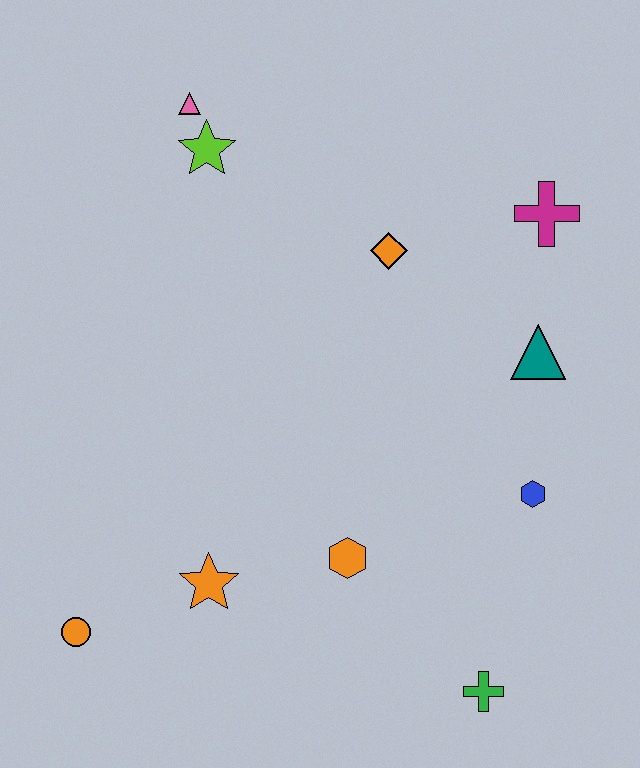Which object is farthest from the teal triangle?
The orange circle is farthest from the teal triangle.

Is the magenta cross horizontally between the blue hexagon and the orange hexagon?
No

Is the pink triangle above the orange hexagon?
Yes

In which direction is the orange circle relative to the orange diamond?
The orange circle is below the orange diamond.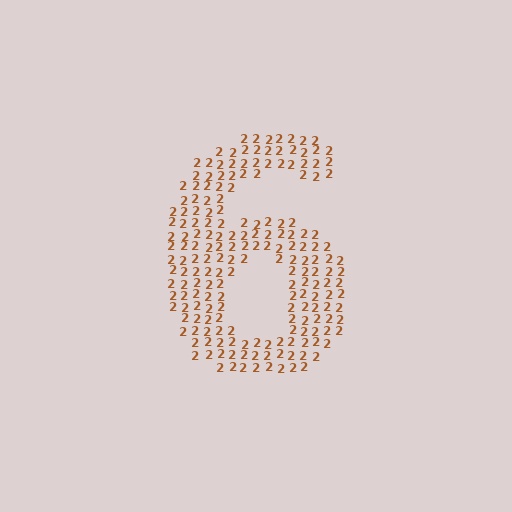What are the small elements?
The small elements are digit 2's.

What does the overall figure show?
The overall figure shows the digit 6.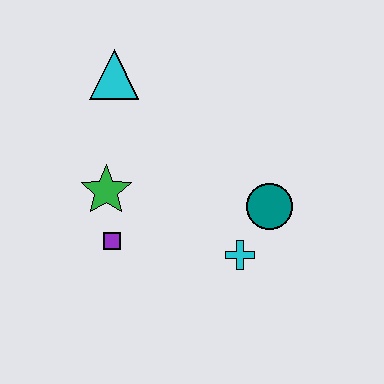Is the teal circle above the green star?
No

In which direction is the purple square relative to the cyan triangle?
The purple square is below the cyan triangle.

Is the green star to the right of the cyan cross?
No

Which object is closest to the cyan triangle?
The green star is closest to the cyan triangle.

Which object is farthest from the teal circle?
The cyan triangle is farthest from the teal circle.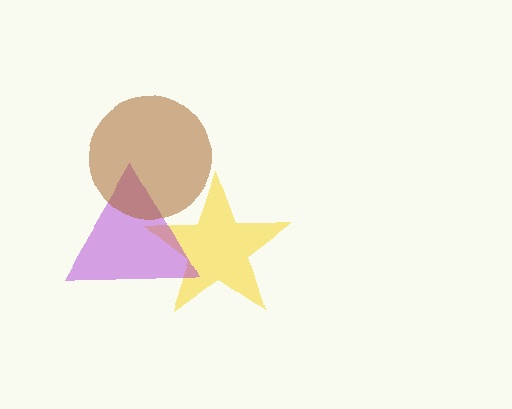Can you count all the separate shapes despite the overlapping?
Yes, there are 3 separate shapes.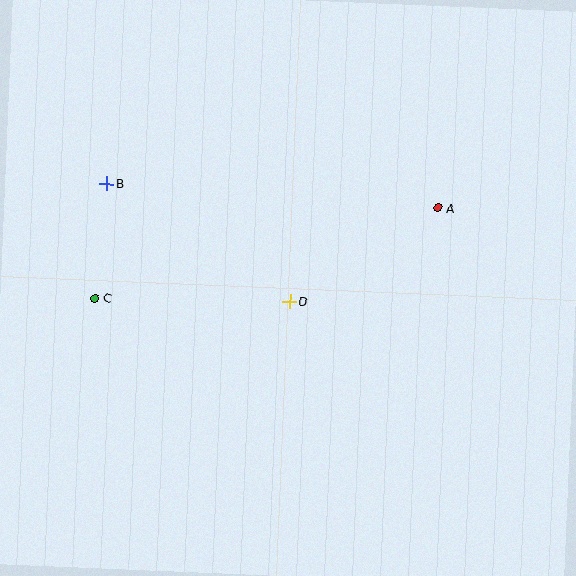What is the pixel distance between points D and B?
The distance between D and B is 217 pixels.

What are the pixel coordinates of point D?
Point D is at (290, 301).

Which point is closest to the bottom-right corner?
Point A is closest to the bottom-right corner.